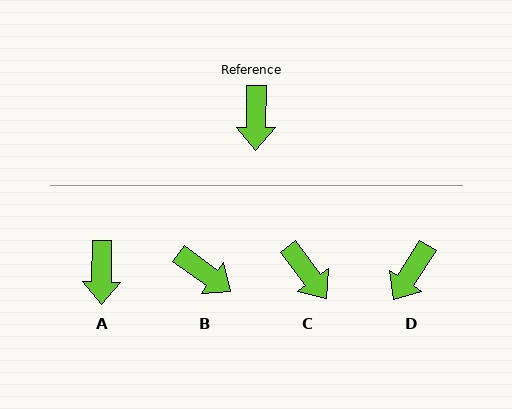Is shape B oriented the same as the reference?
No, it is off by about 55 degrees.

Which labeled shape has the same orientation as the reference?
A.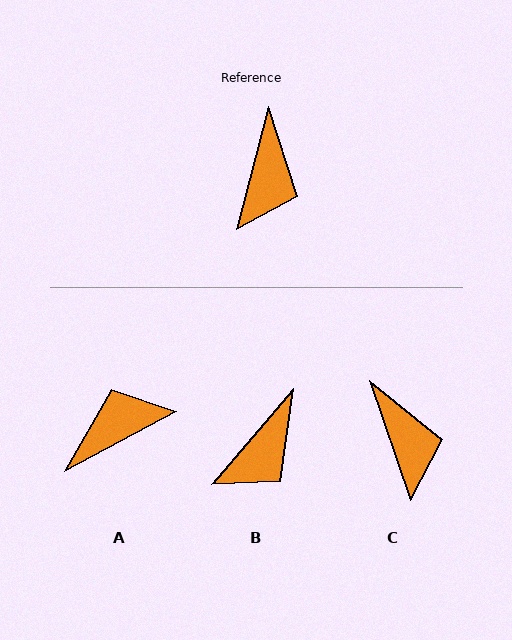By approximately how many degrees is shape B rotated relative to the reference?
Approximately 26 degrees clockwise.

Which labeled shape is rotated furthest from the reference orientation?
A, about 133 degrees away.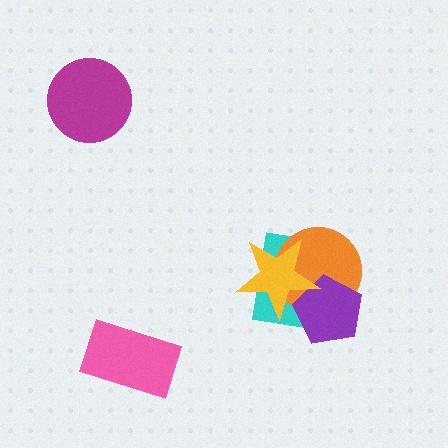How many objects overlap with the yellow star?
3 objects overlap with the yellow star.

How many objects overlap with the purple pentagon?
3 objects overlap with the purple pentagon.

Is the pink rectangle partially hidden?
No, no other shape covers it.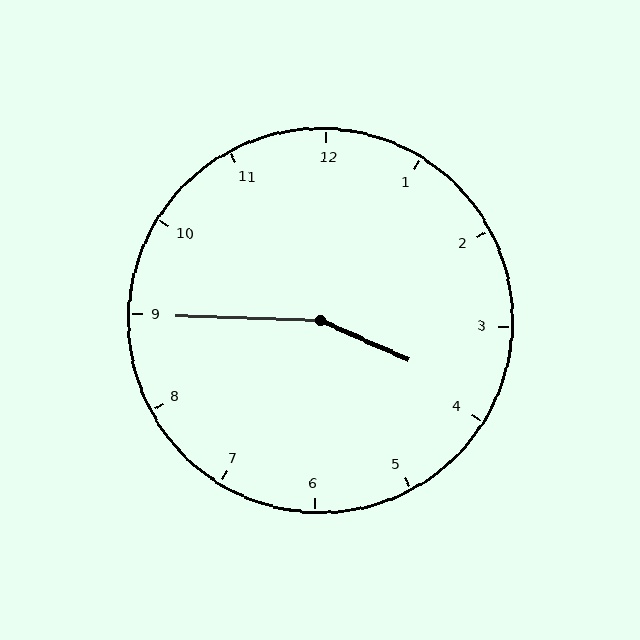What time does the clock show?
3:45.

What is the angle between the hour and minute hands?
Approximately 158 degrees.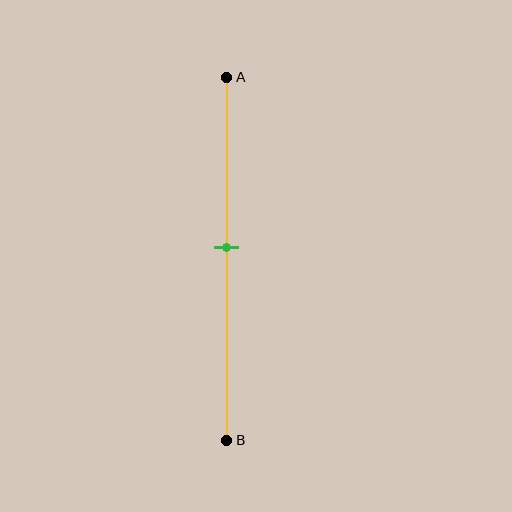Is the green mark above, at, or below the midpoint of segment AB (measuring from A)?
The green mark is above the midpoint of segment AB.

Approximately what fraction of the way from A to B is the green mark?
The green mark is approximately 45% of the way from A to B.